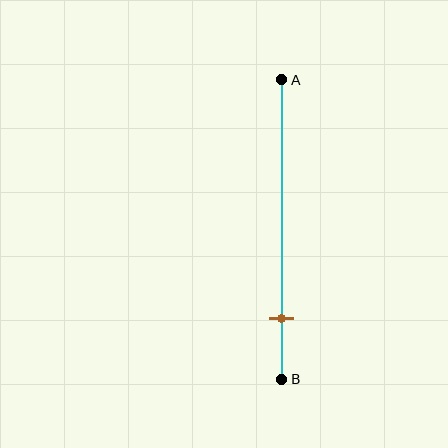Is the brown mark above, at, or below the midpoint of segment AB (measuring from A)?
The brown mark is below the midpoint of segment AB.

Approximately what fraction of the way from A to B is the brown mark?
The brown mark is approximately 80% of the way from A to B.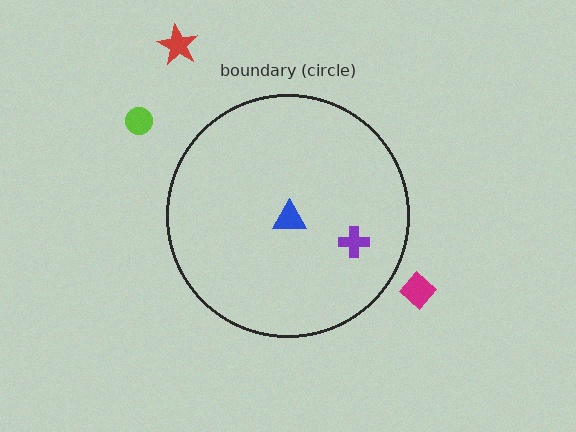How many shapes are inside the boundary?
2 inside, 3 outside.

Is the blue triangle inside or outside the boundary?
Inside.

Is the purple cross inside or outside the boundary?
Inside.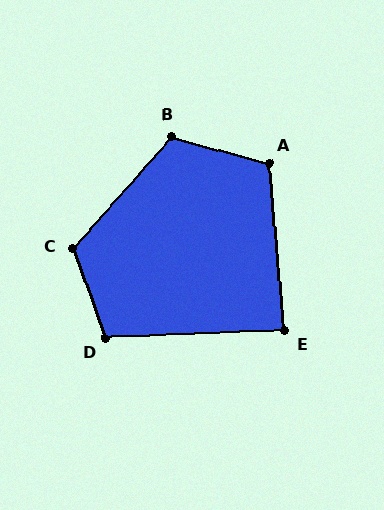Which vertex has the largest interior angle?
C, at approximately 118 degrees.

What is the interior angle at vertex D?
Approximately 108 degrees (obtuse).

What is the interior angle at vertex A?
Approximately 110 degrees (obtuse).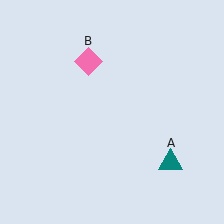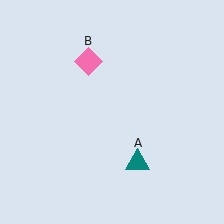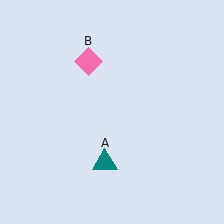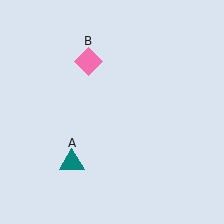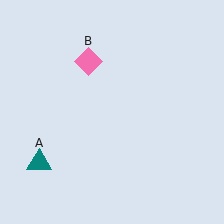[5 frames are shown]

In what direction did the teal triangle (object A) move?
The teal triangle (object A) moved left.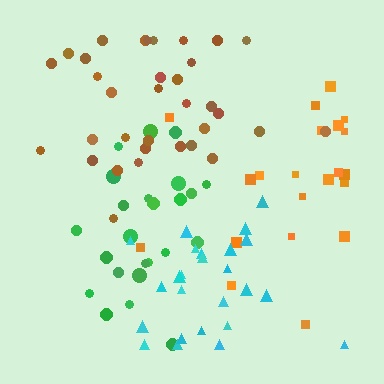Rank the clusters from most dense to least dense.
cyan, green, brown, orange.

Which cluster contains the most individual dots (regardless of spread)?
Brown (34).